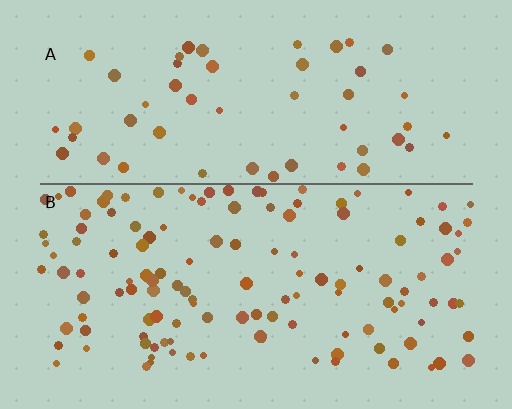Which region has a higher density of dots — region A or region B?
B (the bottom).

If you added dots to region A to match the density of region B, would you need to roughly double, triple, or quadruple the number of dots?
Approximately double.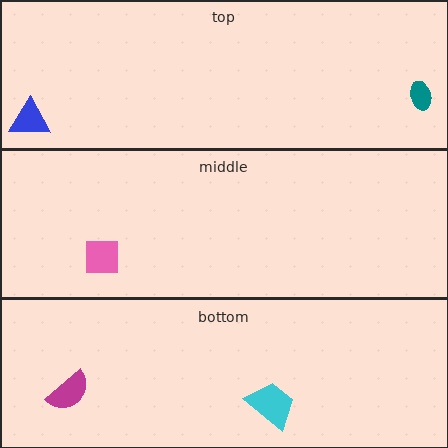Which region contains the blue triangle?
The top region.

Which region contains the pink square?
The middle region.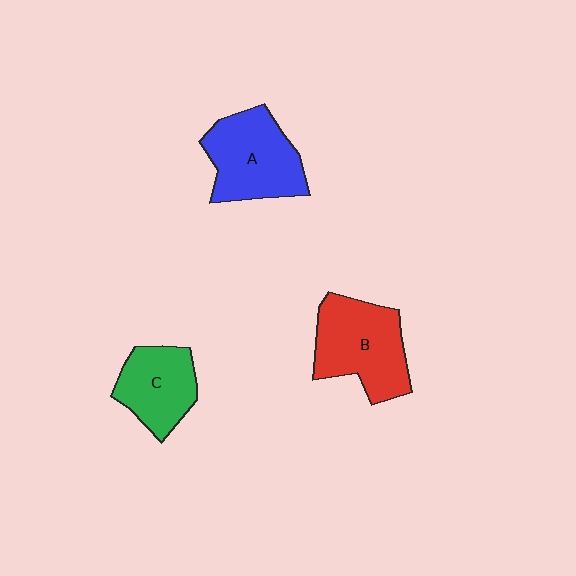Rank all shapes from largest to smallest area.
From largest to smallest: B (red), A (blue), C (green).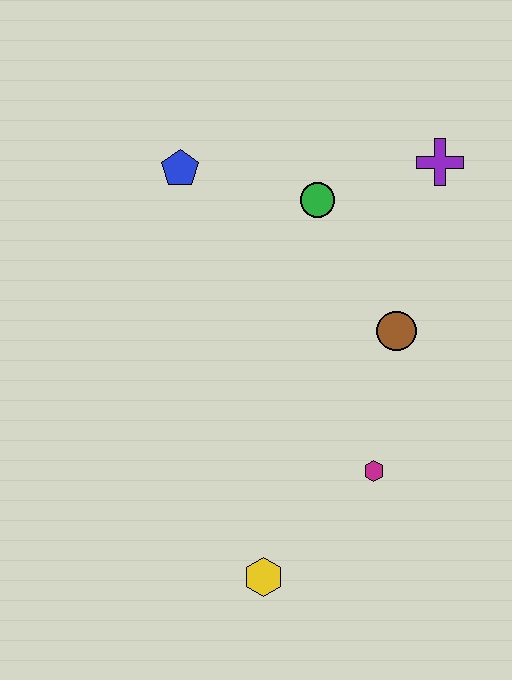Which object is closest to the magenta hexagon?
The brown circle is closest to the magenta hexagon.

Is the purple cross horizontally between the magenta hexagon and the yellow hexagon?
No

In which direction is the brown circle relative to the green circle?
The brown circle is below the green circle.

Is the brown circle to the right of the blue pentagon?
Yes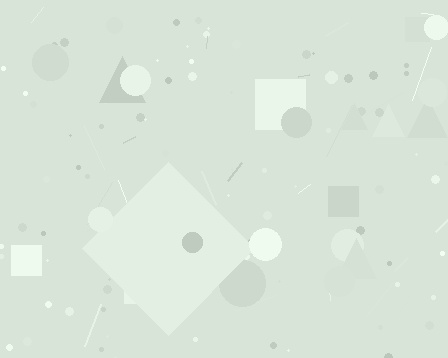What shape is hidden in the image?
A diamond is hidden in the image.